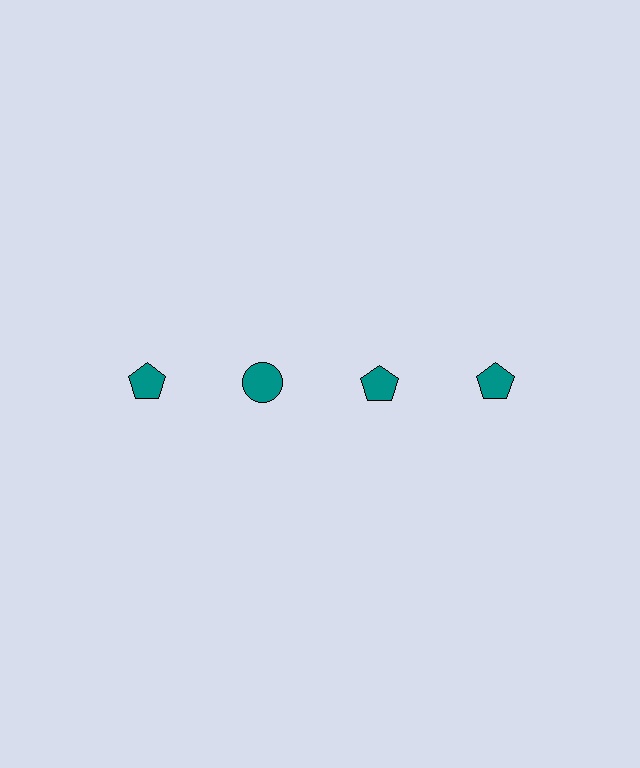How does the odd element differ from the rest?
It has a different shape: circle instead of pentagon.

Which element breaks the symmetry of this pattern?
The teal circle in the top row, second from left column breaks the symmetry. All other shapes are teal pentagons.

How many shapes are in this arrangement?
There are 4 shapes arranged in a grid pattern.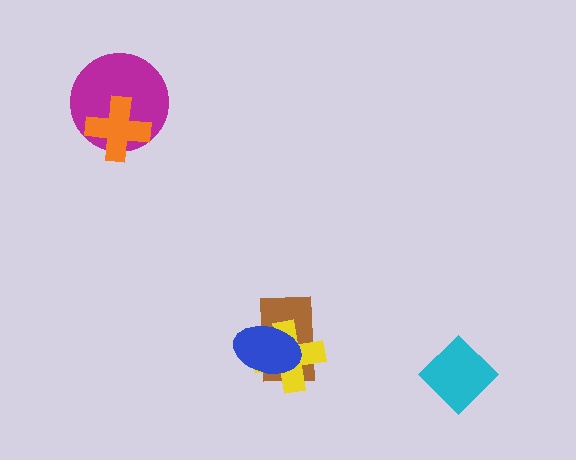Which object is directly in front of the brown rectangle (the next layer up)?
The yellow cross is directly in front of the brown rectangle.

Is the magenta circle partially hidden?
Yes, it is partially covered by another shape.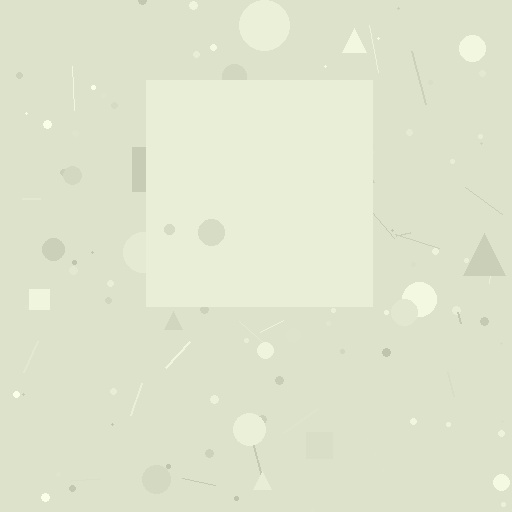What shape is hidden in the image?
A square is hidden in the image.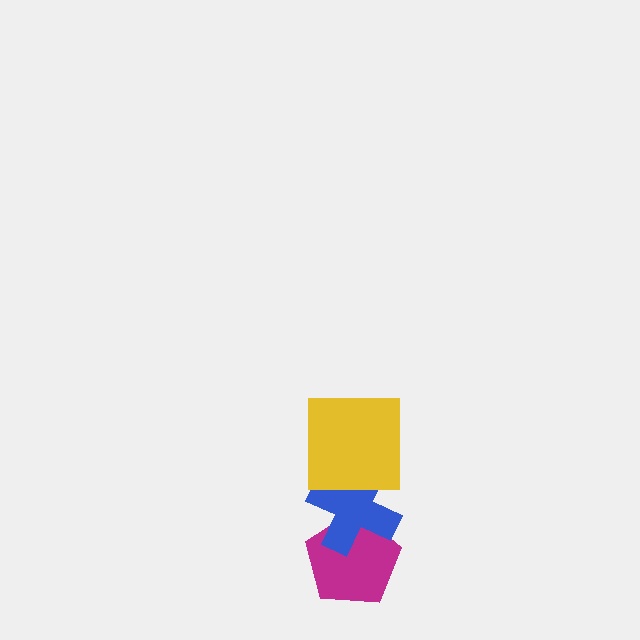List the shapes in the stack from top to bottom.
From top to bottom: the yellow square, the blue cross, the magenta pentagon.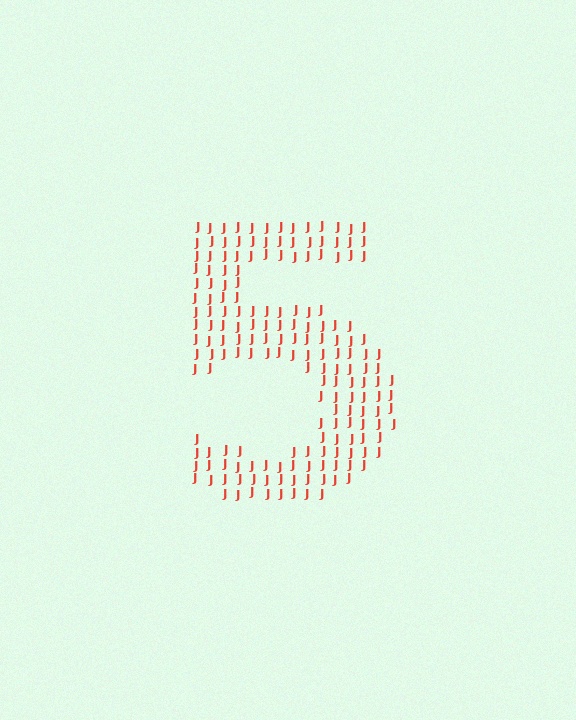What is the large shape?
The large shape is the digit 5.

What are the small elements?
The small elements are letter J's.